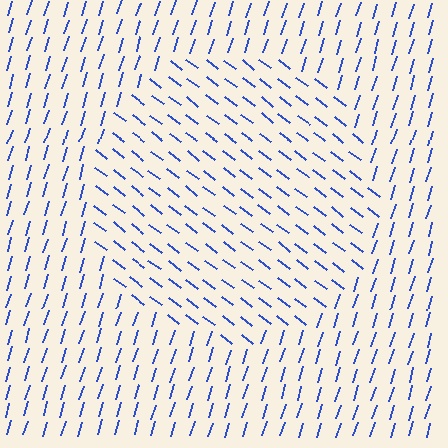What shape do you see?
I see a circle.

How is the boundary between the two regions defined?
The boundary is defined purely by a change in line orientation (approximately 70 degrees difference). All lines are the same color and thickness.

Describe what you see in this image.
The image is filled with small blue line segments. A circle region in the image has lines oriented differently from the surrounding lines, creating a visible texture boundary.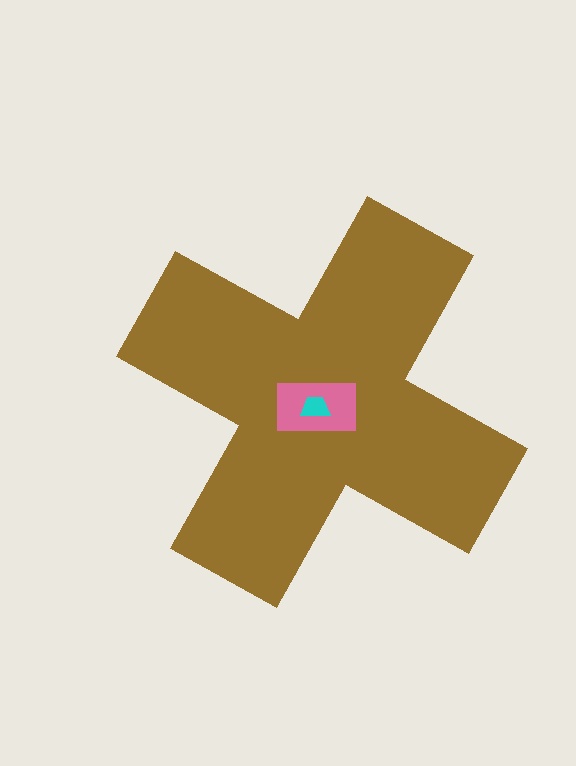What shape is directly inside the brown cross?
The pink rectangle.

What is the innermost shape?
The cyan trapezoid.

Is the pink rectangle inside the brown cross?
Yes.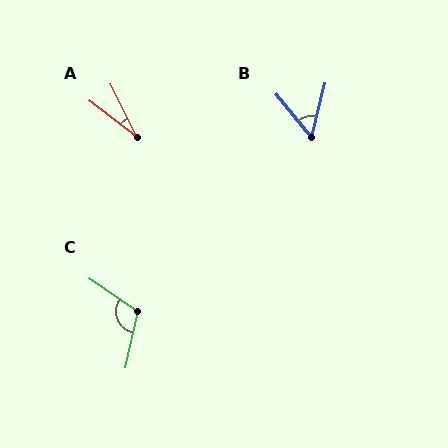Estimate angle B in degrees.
Approximately 53 degrees.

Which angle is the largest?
C, at approximately 112 degrees.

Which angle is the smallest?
A, at approximately 26 degrees.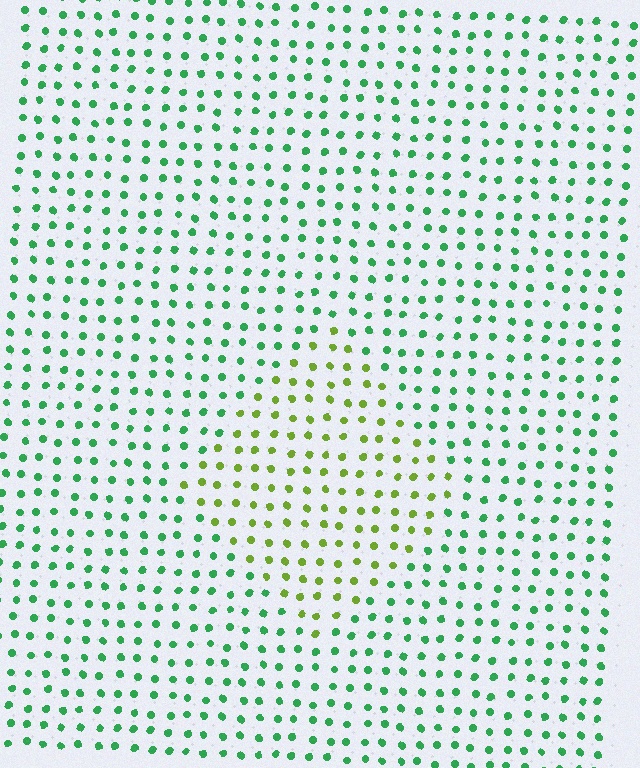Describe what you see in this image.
The image is filled with small green elements in a uniform arrangement. A diamond-shaped region is visible where the elements are tinted to a slightly different hue, forming a subtle color boundary.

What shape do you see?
I see a diamond.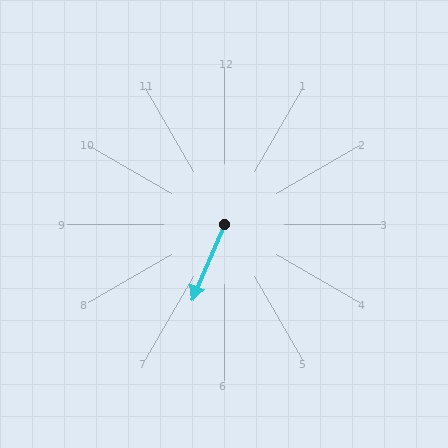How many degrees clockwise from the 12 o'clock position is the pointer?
Approximately 203 degrees.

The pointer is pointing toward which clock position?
Roughly 7 o'clock.